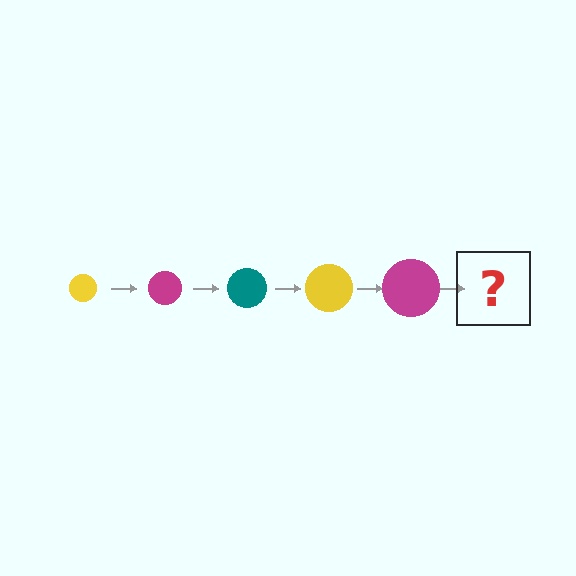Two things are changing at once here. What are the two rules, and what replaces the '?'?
The two rules are that the circle grows larger each step and the color cycles through yellow, magenta, and teal. The '?' should be a teal circle, larger than the previous one.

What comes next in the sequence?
The next element should be a teal circle, larger than the previous one.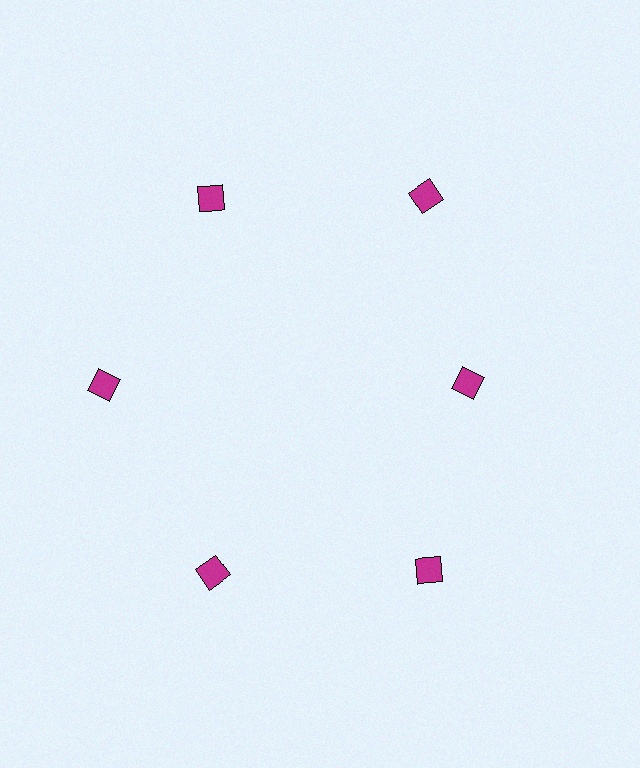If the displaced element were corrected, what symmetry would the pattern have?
It would have 6-fold rotational symmetry — the pattern would map onto itself every 60 degrees.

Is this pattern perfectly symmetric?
No. The 6 magenta squares are arranged in a ring, but one element near the 3 o'clock position is pulled inward toward the center, breaking the 6-fold rotational symmetry.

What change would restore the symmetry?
The symmetry would be restored by moving it outward, back onto the ring so that all 6 squares sit at equal angles and equal distance from the center.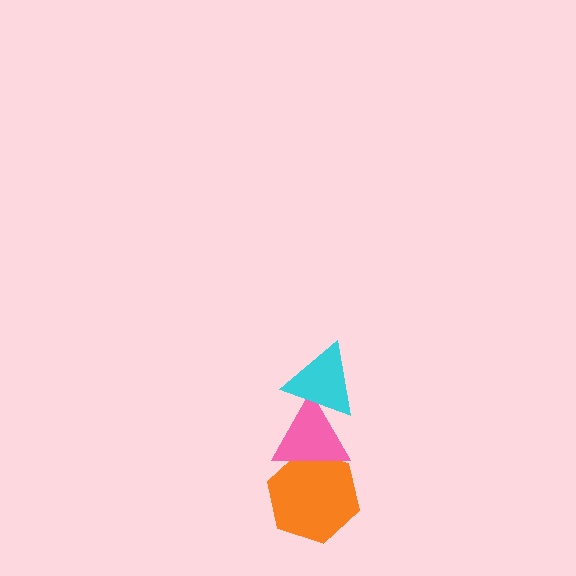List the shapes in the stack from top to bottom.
From top to bottom: the cyan triangle, the pink triangle, the orange hexagon.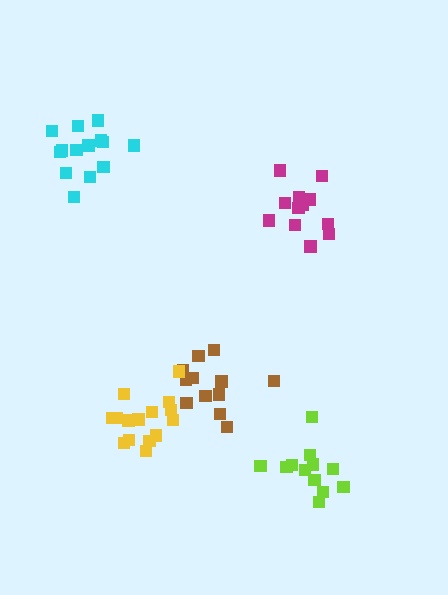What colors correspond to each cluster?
The clusters are colored: lime, brown, magenta, cyan, yellow.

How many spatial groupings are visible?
There are 5 spatial groupings.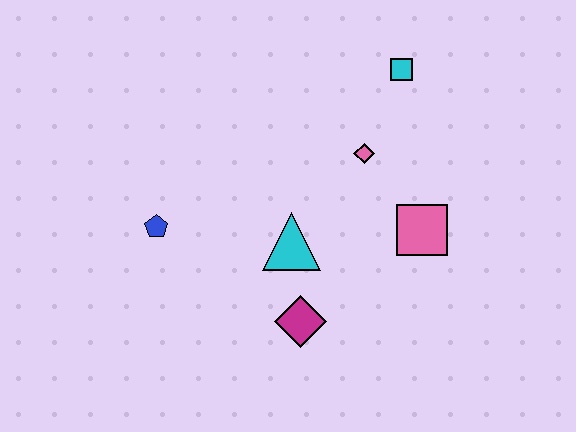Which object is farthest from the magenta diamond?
The cyan square is farthest from the magenta diamond.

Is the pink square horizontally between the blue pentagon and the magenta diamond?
No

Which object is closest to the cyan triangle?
The magenta diamond is closest to the cyan triangle.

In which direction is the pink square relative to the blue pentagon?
The pink square is to the right of the blue pentagon.